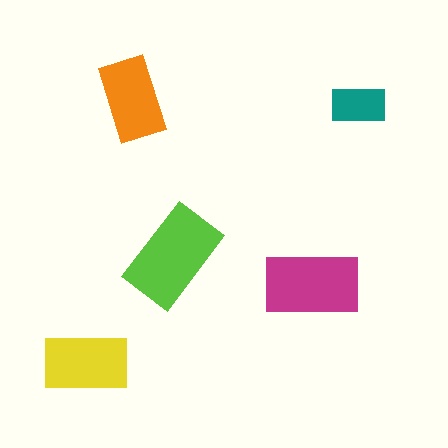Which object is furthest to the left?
The yellow rectangle is leftmost.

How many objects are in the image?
There are 5 objects in the image.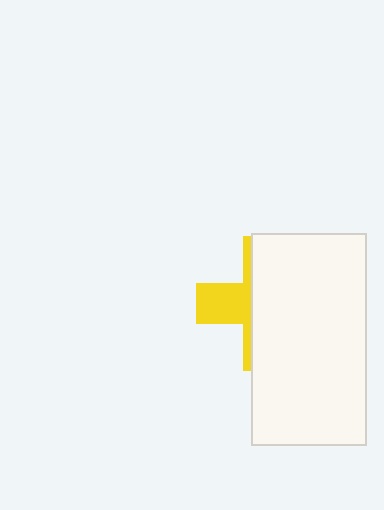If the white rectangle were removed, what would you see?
You would see the complete yellow cross.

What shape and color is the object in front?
The object in front is a white rectangle.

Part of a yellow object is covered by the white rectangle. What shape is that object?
It is a cross.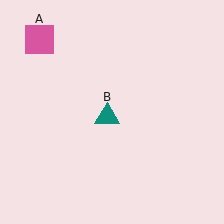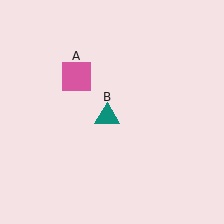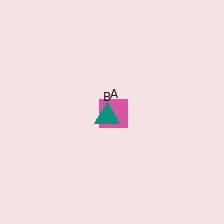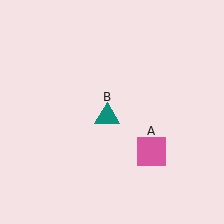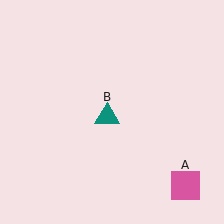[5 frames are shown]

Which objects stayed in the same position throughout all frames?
Teal triangle (object B) remained stationary.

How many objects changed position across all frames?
1 object changed position: pink square (object A).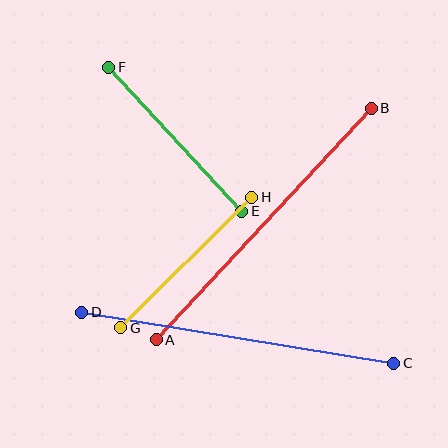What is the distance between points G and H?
The distance is approximately 185 pixels.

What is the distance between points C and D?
The distance is approximately 316 pixels.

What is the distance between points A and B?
The distance is approximately 316 pixels.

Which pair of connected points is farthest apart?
Points C and D are farthest apart.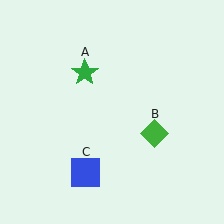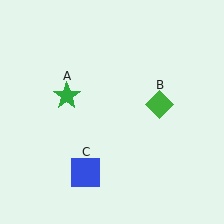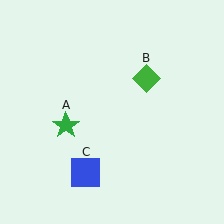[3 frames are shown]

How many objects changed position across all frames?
2 objects changed position: green star (object A), green diamond (object B).